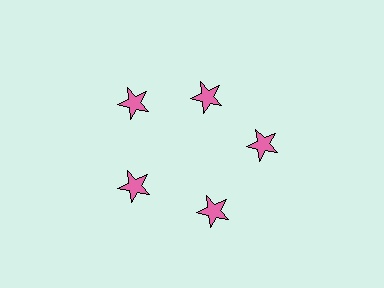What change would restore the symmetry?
The symmetry would be restored by moving it outward, back onto the ring so that all 5 stars sit at equal angles and equal distance from the center.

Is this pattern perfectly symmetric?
No. The 5 pink stars are arranged in a ring, but one element near the 1 o'clock position is pulled inward toward the center, breaking the 5-fold rotational symmetry.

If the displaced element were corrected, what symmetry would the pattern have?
It would have 5-fold rotational symmetry — the pattern would map onto itself every 72 degrees.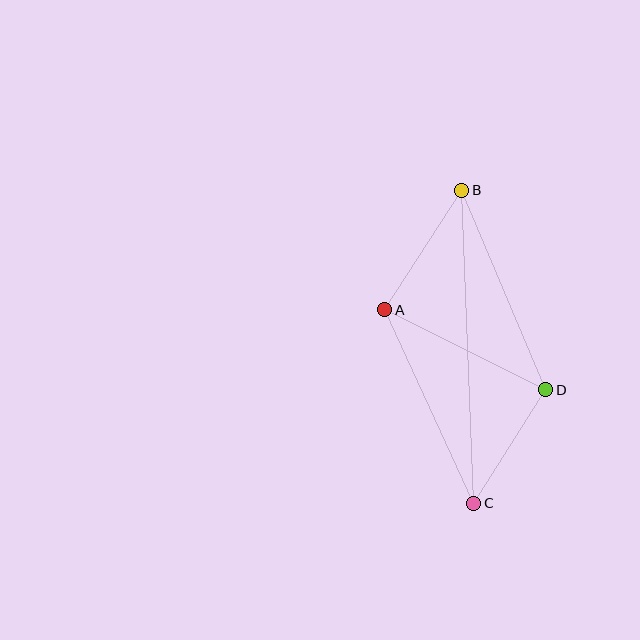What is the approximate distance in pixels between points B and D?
The distance between B and D is approximately 216 pixels.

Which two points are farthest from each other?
Points B and C are farthest from each other.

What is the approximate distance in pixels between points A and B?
The distance between A and B is approximately 142 pixels.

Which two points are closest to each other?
Points C and D are closest to each other.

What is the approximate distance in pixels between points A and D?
The distance between A and D is approximately 180 pixels.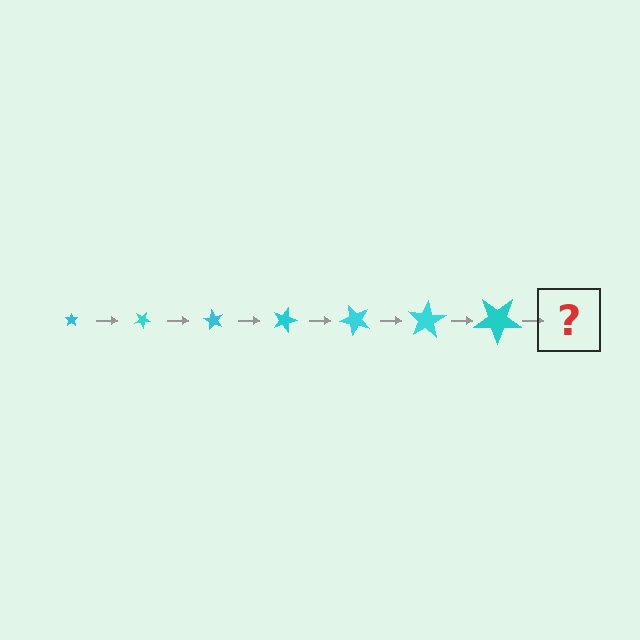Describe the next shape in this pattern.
It should be a star, larger than the previous one and rotated 210 degrees from the start.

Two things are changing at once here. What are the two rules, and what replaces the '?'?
The two rules are that the star grows larger each step and it rotates 30 degrees each step. The '?' should be a star, larger than the previous one and rotated 210 degrees from the start.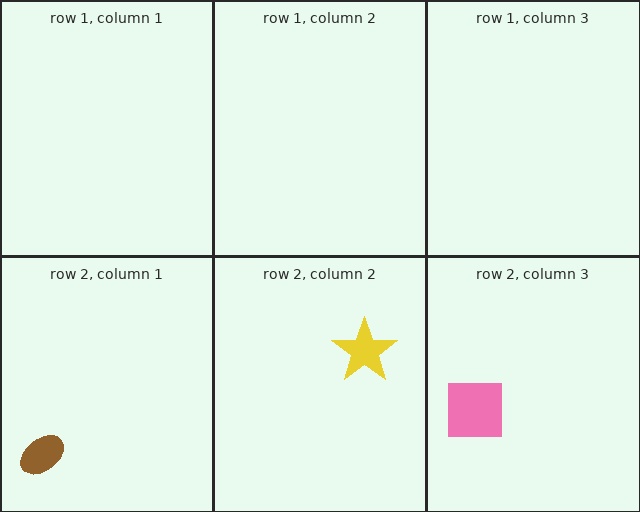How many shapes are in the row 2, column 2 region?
1.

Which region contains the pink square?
The row 2, column 3 region.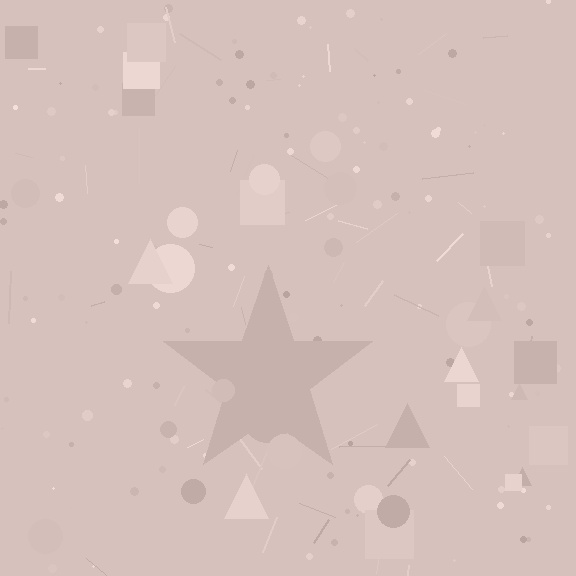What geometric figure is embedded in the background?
A star is embedded in the background.